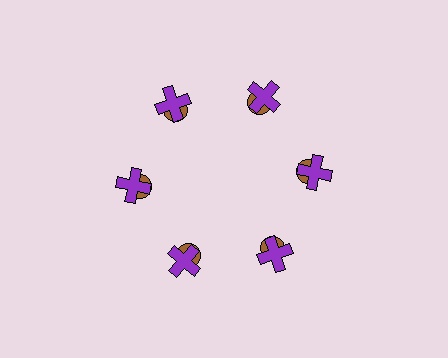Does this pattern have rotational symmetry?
Yes, this pattern has 6-fold rotational symmetry. It looks the same after rotating 60 degrees around the center.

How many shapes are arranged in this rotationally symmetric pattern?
There are 12 shapes, arranged in 6 groups of 2.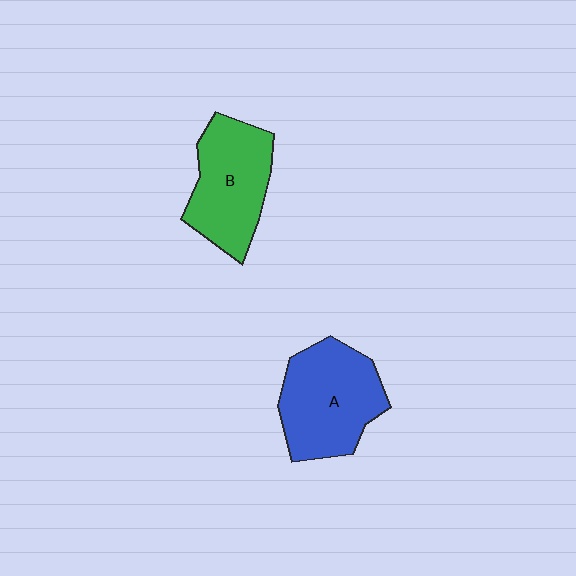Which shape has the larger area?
Shape A (blue).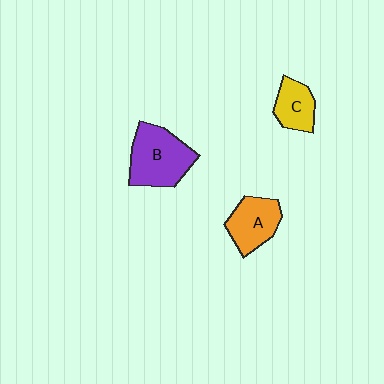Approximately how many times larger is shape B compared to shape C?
Approximately 1.8 times.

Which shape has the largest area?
Shape B (purple).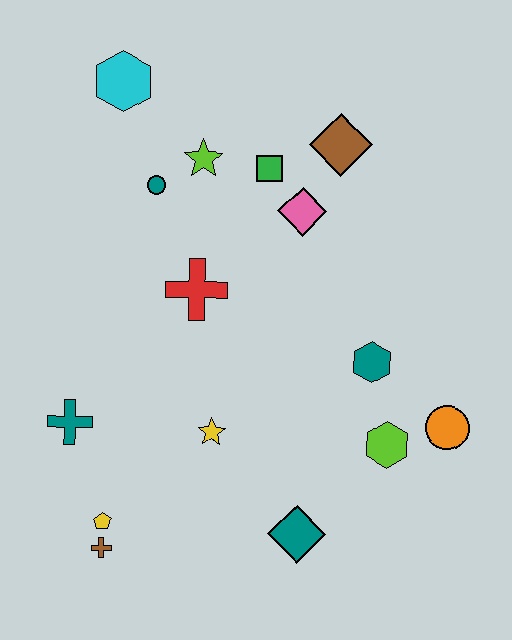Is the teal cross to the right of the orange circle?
No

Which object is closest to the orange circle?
The lime hexagon is closest to the orange circle.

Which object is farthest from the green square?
The brown cross is farthest from the green square.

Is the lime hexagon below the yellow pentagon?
No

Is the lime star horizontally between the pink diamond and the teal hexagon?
No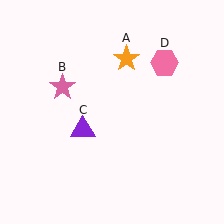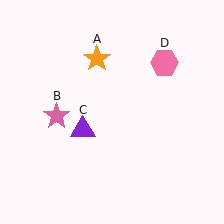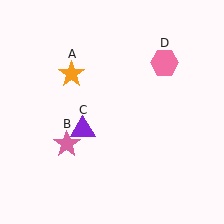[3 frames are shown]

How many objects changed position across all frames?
2 objects changed position: orange star (object A), pink star (object B).